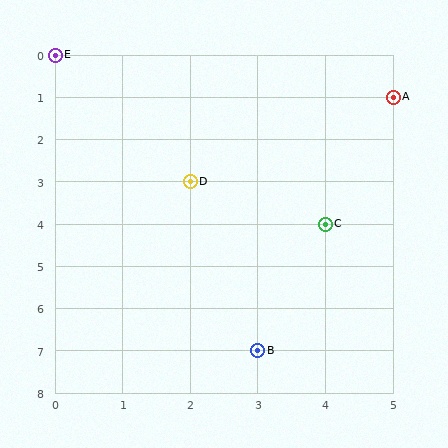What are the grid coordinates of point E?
Point E is at grid coordinates (0, 0).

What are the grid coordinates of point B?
Point B is at grid coordinates (3, 7).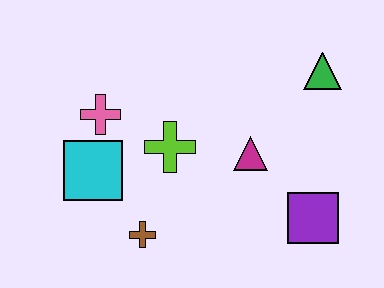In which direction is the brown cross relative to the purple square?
The brown cross is to the left of the purple square.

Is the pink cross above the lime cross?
Yes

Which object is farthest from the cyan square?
The green triangle is farthest from the cyan square.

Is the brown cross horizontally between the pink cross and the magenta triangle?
Yes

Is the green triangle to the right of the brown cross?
Yes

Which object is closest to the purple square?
The magenta triangle is closest to the purple square.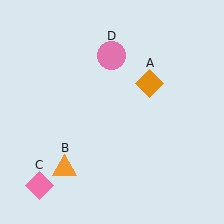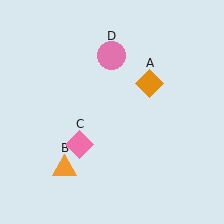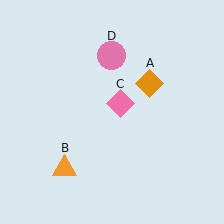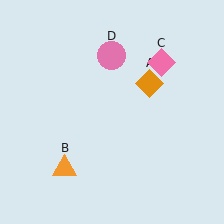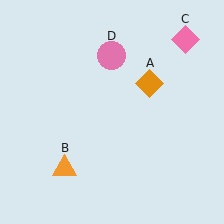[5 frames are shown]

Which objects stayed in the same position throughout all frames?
Orange diamond (object A) and orange triangle (object B) and pink circle (object D) remained stationary.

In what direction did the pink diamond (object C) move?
The pink diamond (object C) moved up and to the right.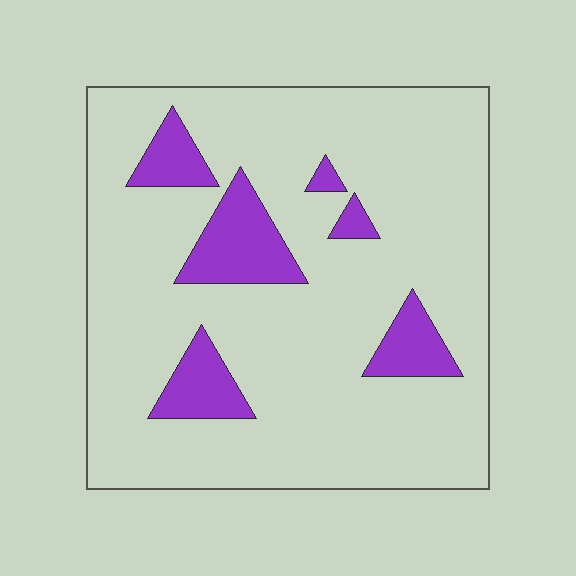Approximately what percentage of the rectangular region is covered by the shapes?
Approximately 15%.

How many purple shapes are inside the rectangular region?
6.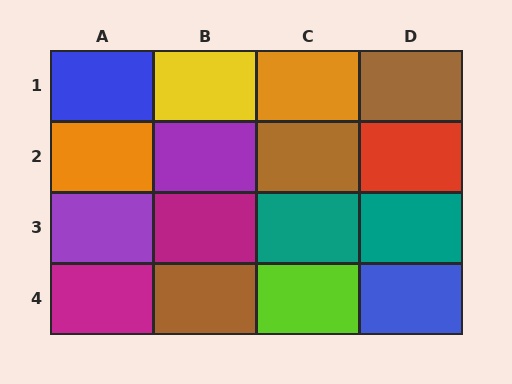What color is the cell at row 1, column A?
Blue.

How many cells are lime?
1 cell is lime.